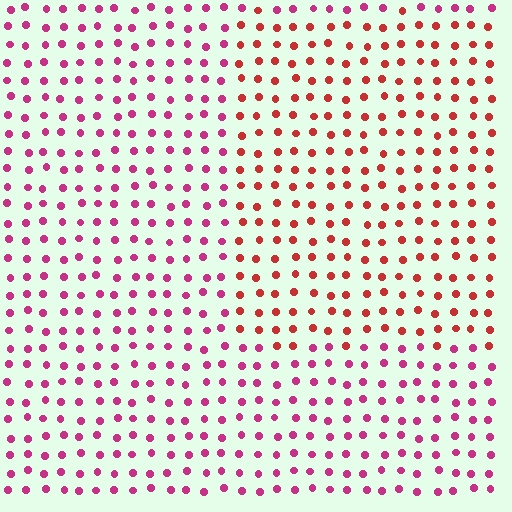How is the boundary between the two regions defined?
The boundary is defined purely by a slight shift in hue (about 34 degrees). Spacing, size, and orientation are identical on both sides.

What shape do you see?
I see a rectangle.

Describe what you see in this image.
The image is filled with small magenta elements in a uniform arrangement. A rectangle-shaped region is visible where the elements are tinted to a slightly different hue, forming a subtle color boundary.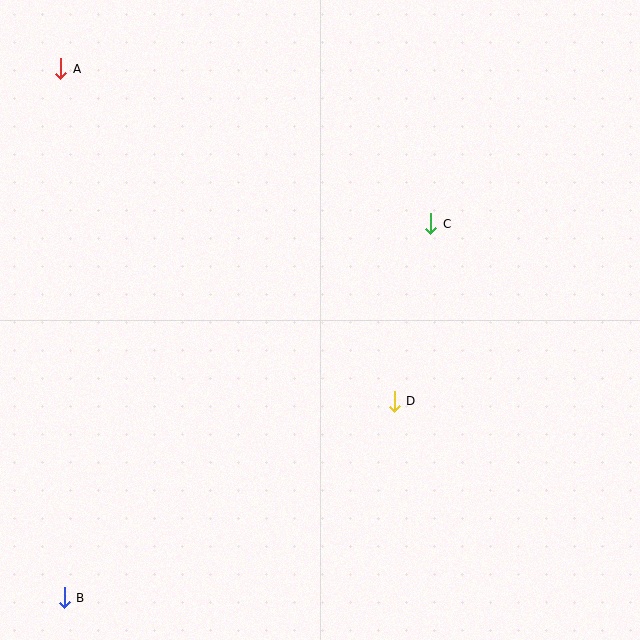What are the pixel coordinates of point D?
Point D is at (394, 401).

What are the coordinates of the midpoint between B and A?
The midpoint between B and A is at (62, 333).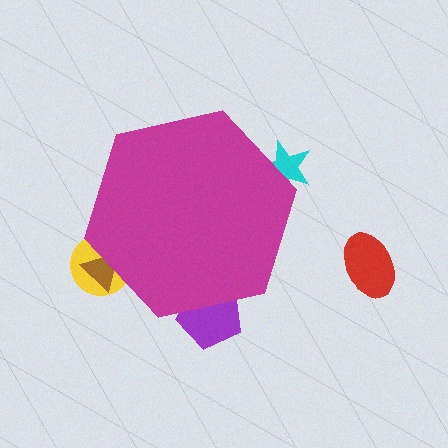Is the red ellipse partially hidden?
No, the red ellipse is fully visible.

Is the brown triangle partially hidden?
Yes, the brown triangle is partially hidden behind the magenta hexagon.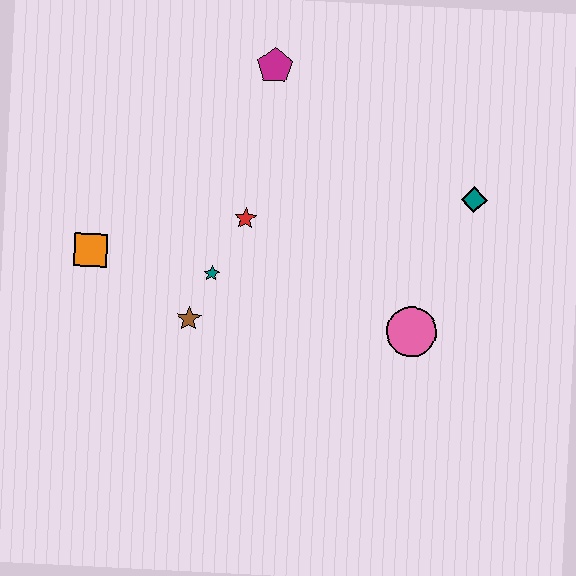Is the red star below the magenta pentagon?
Yes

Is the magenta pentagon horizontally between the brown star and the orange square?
No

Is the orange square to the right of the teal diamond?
No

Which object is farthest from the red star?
The teal diamond is farthest from the red star.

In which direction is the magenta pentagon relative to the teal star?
The magenta pentagon is above the teal star.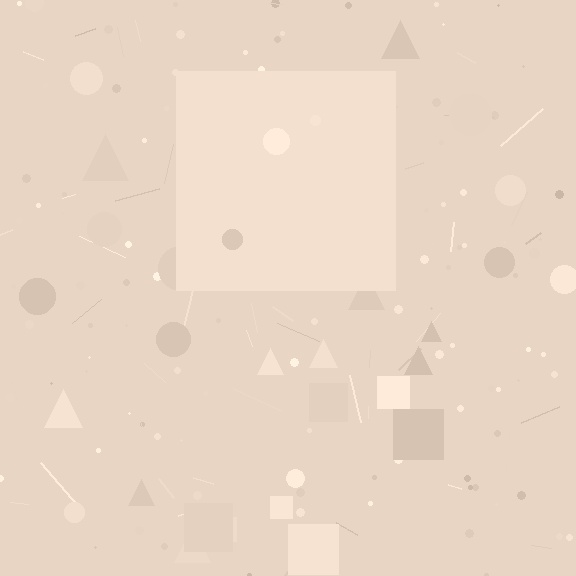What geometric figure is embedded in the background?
A square is embedded in the background.